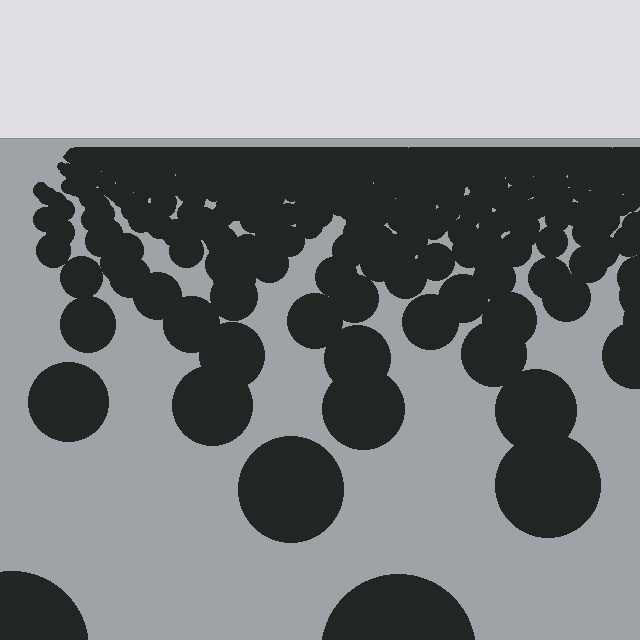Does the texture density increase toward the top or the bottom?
Density increases toward the top.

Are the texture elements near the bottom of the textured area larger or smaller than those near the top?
Larger. Near the bottom, elements are closer to the viewer and appear at a bigger on-screen size.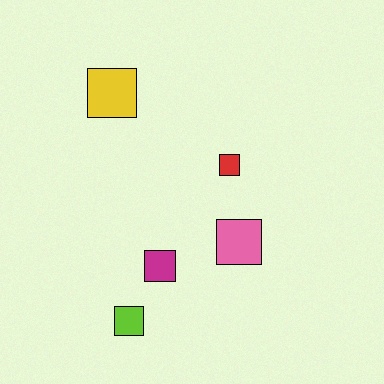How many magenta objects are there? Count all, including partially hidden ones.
There is 1 magenta object.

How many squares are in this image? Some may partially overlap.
There are 5 squares.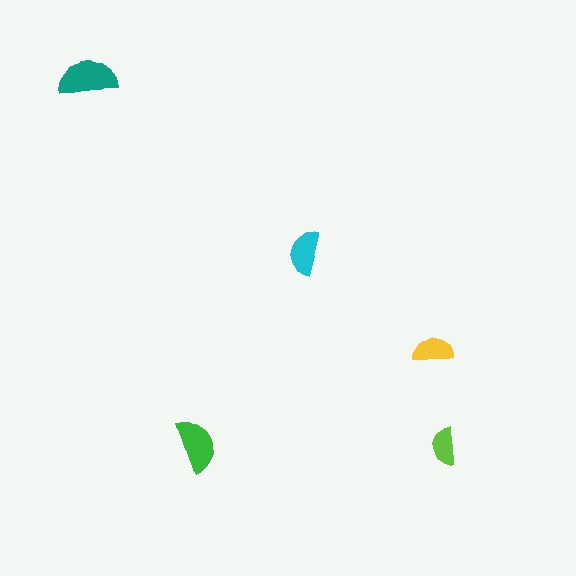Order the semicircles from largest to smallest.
the teal one, the green one, the cyan one, the yellow one, the lime one.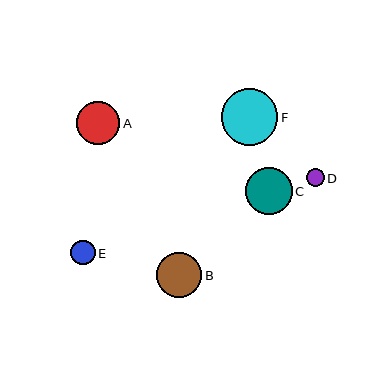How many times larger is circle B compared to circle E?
Circle B is approximately 1.8 times the size of circle E.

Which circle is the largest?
Circle F is the largest with a size of approximately 56 pixels.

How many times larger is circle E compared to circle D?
Circle E is approximately 1.3 times the size of circle D.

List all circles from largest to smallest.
From largest to smallest: F, C, B, A, E, D.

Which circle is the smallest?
Circle D is the smallest with a size of approximately 18 pixels.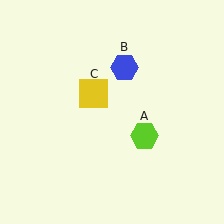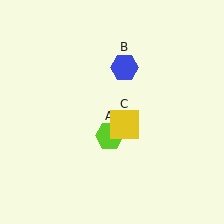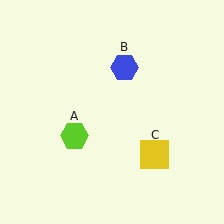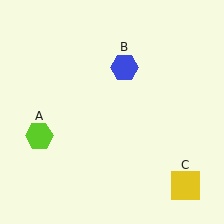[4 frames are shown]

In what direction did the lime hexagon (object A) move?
The lime hexagon (object A) moved left.